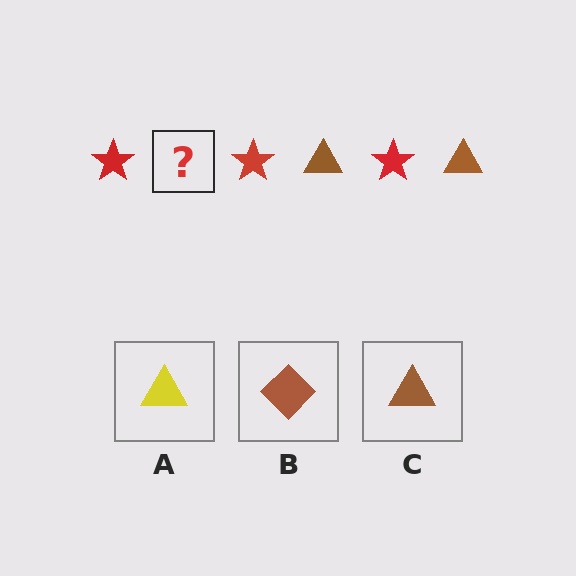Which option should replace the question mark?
Option C.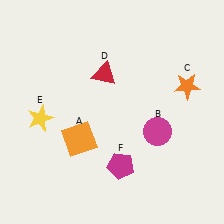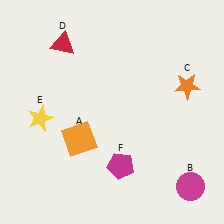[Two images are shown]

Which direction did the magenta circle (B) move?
The magenta circle (B) moved down.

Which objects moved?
The objects that moved are: the magenta circle (B), the red triangle (D).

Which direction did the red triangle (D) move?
The red triangle (D) moved left.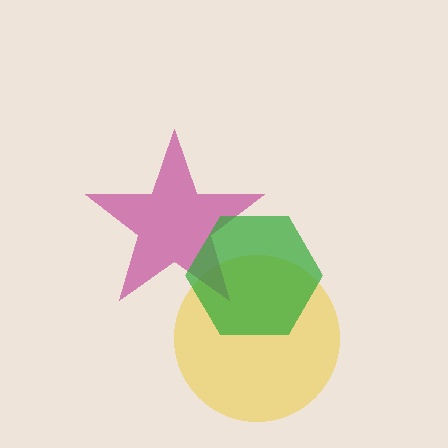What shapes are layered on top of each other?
The layered shapes are: a yellow circle, a magenta star, a green hexagon.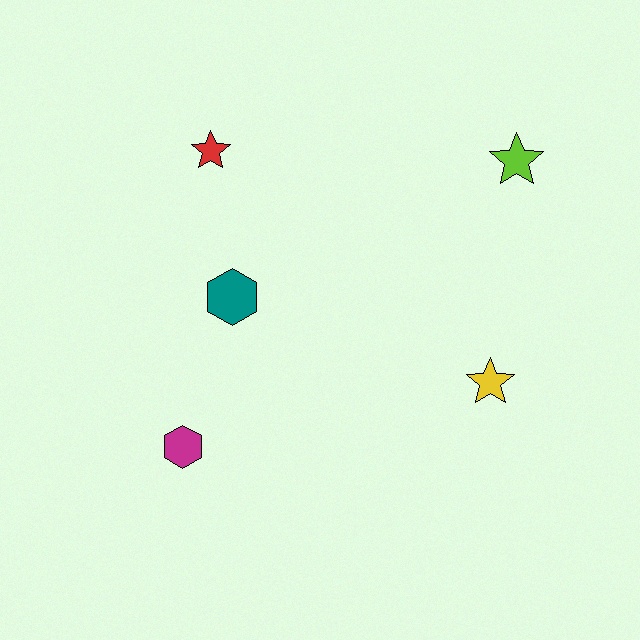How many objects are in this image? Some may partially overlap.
There are 5 objects.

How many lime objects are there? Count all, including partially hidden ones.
There is 1 lime object.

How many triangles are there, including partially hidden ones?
There are no triangles.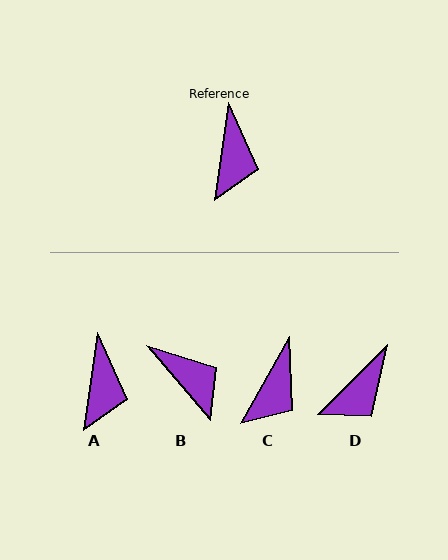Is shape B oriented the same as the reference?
No, it is off by about 49 degrees.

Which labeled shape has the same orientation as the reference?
A.